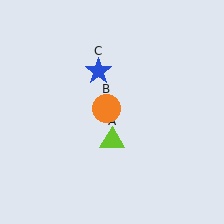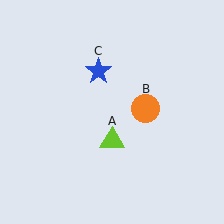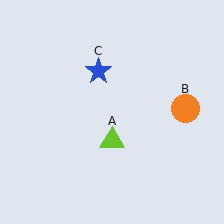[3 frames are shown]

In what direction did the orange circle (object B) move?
The orange circle (object B) moved right.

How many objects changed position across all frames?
1 object changed position: orange circle (object B).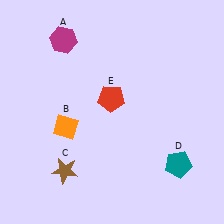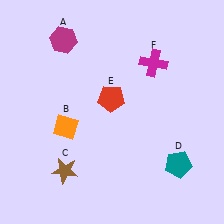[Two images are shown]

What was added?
A magenta cross (F) was added in Image 2.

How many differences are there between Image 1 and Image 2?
There is 1 difference between the two images.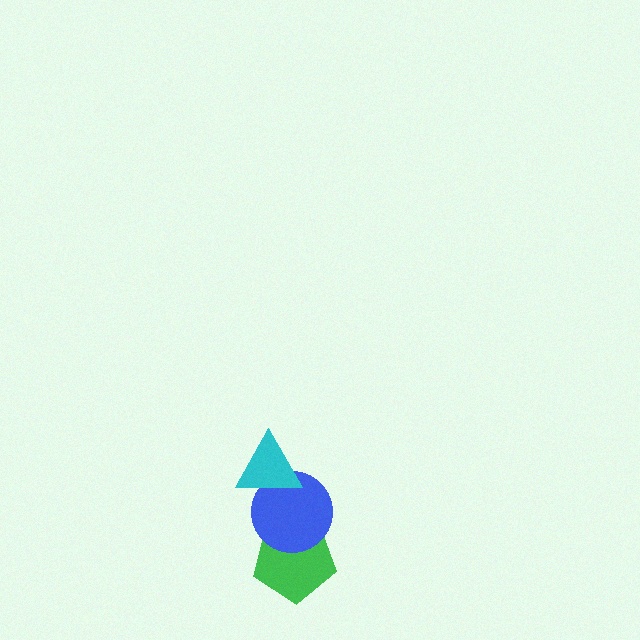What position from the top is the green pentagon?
The green pentagon is 3rd from the top.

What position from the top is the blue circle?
The blue circle is 2nd from the top.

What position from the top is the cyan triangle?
The cyan triangle is 1st from the top.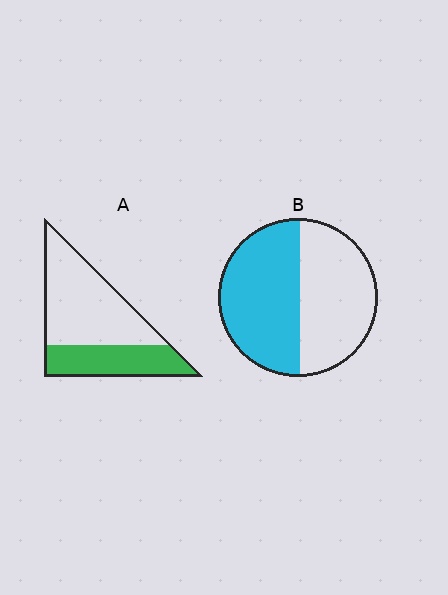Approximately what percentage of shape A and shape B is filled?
A is approximately 35% and B is approximately 50%.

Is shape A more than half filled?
No.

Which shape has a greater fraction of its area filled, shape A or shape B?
Shape B.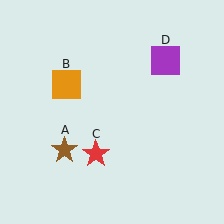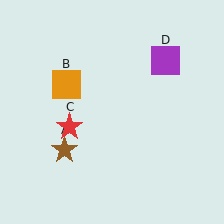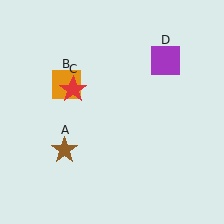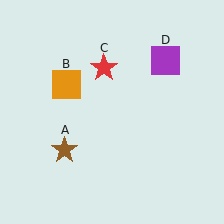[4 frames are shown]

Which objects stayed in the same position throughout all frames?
Brown star (object A) and orange square (object B) and purple square (object D) remained stationary.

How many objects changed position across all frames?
1 object changed position: red star (object C).